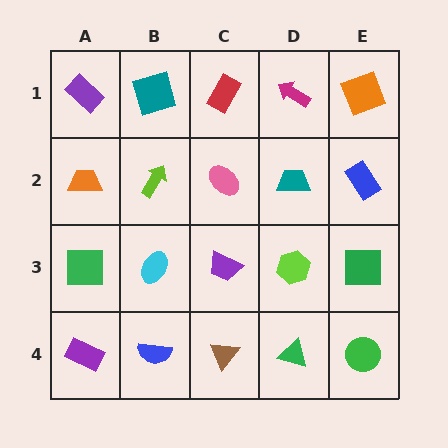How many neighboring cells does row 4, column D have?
3.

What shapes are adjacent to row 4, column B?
A cyan ellipse (row 3, column B), a purple rectangle (row 4, column A), a brown triangle (row 4, column C).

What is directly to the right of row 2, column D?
A blue rectangle.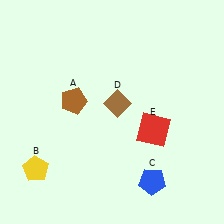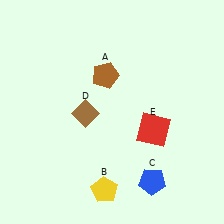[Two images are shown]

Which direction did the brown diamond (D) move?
The brown diamond (D) moved left.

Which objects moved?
The objects that moved are: the brown pentagon (A), the yellow pentagon (B), the brown diamond (D).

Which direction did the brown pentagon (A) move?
The brown pentagon (A) moved right.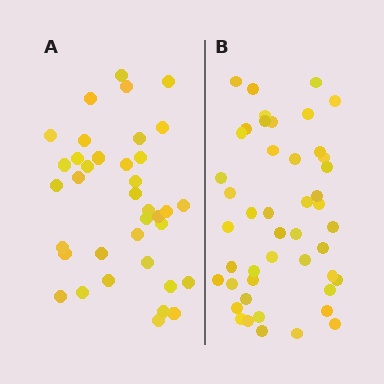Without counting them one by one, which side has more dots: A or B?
Region B (the right region) has more dots.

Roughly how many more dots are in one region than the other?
Region B has roughly 8 or so more dots than region A.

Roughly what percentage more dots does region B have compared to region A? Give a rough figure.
About 25% more.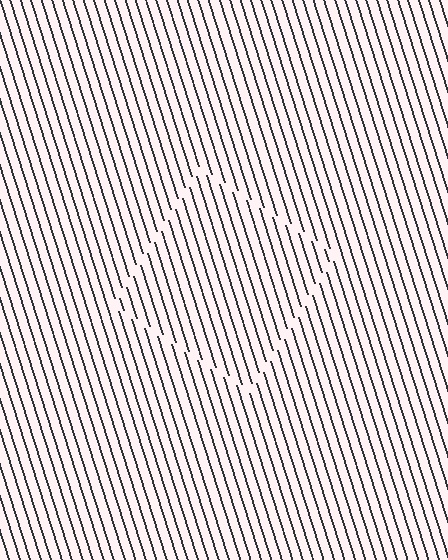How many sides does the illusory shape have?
4 sides — the line-ends trace a square.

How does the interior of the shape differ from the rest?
The interior of the shape contains the same grating, shifted by half a period — the contour is defined by the phase discontinuity where line-ends from the inner and outer gratings abut.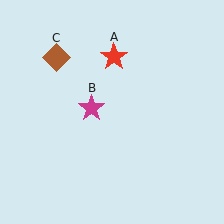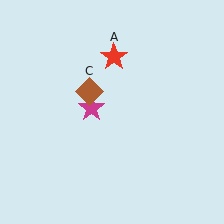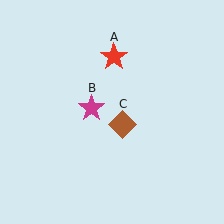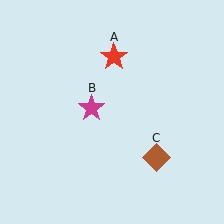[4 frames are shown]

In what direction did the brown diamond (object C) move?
The brown diamond (object C) moved down and to the right.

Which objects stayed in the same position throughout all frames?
Red star (object A) and magenta star (object B) remained stationary.